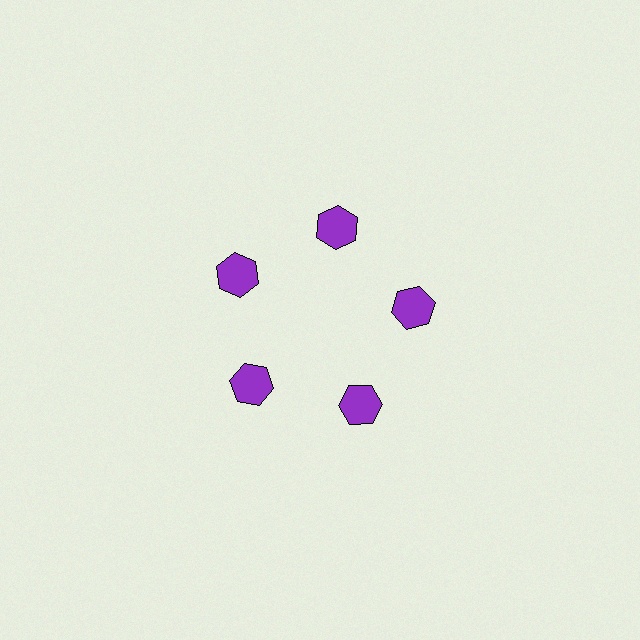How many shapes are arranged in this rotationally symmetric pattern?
There are 5 shapes, arranged in 5 groups of 1.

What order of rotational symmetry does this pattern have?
This pattern has 5-fold rotational symmetry.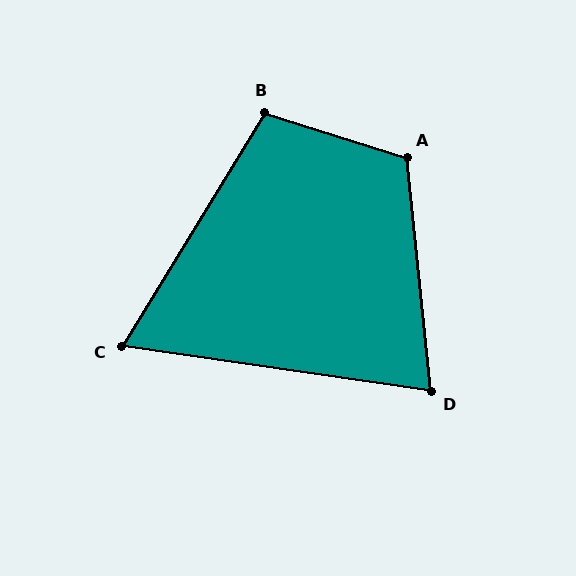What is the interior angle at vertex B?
Approximately 104 degrees (obtuse).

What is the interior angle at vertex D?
Approximately 76 degrees (acute).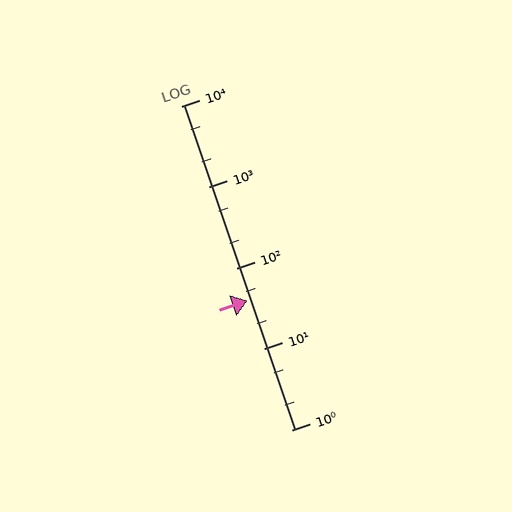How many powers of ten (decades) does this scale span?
The scale spans 4 decades, from 1 to 10000.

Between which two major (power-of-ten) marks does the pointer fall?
The pointer is between 10 and 100.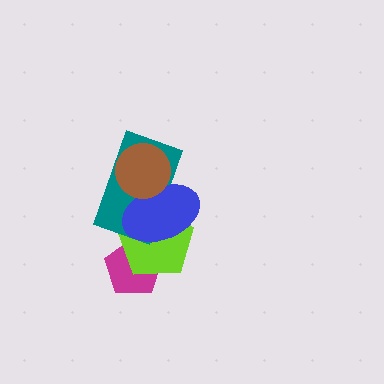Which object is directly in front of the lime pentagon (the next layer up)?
The teal rectangle is directly in front of the lime pentagon.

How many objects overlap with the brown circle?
2 objects overlap with the brown circle.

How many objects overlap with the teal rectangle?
3 objects overlap with the teal rectangle.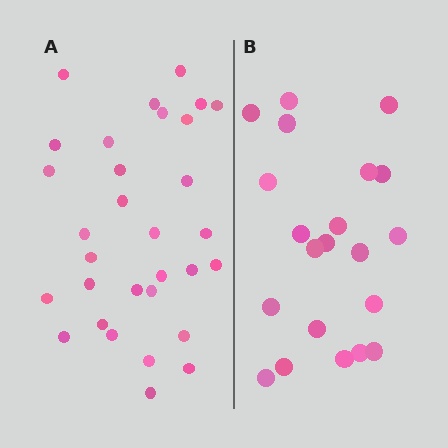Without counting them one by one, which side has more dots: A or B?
Region A (the left region) has more dots.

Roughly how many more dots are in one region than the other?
Region A has roughly 10 or so more dots than region B.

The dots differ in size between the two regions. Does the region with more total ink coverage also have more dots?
No. Region B has more total ink coverage because its dots are larger, but region A actually contains more individual dots. Total area can be misleading — the number of items is what matters here.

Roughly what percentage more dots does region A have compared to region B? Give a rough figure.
About 50% more.